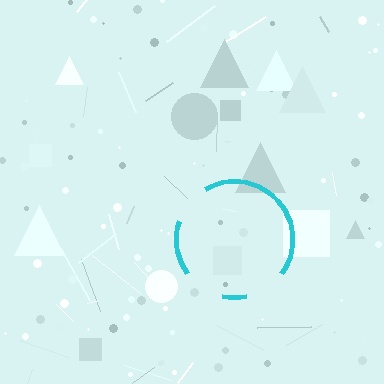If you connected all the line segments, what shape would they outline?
They would outline a circle.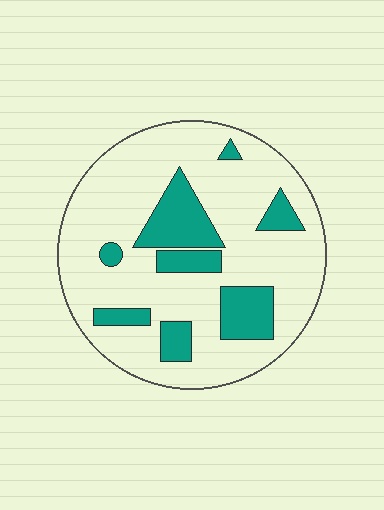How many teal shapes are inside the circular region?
8.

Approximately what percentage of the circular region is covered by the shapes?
Approximately 20%.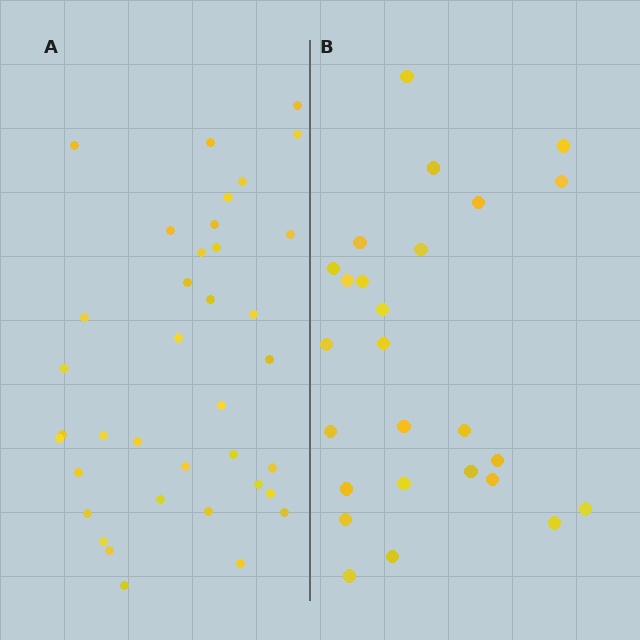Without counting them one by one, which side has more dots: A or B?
Region A (the left region) has more dots.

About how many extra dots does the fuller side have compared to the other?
Region A has roughly 12 or so more dots than region B.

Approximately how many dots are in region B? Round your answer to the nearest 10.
About 30 dots. (The exact count is 26, which rounds to 30.)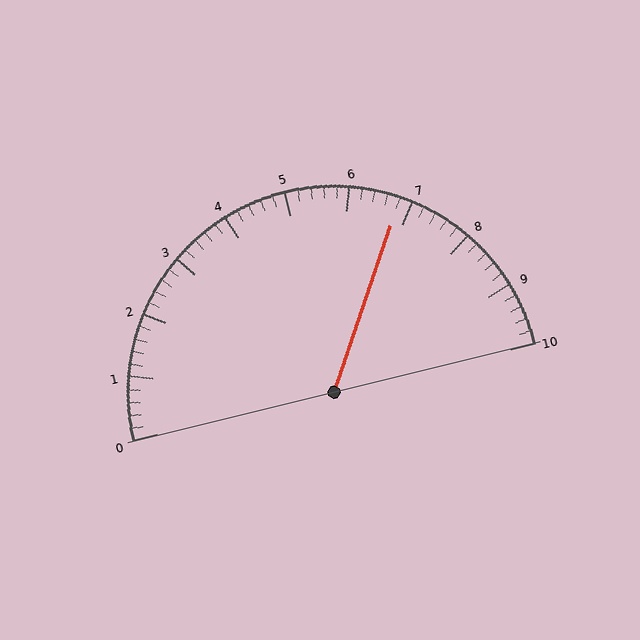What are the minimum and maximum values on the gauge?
The gauge ranges from 0 to 10.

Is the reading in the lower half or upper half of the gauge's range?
The reading is in the upper half of the range (0 to 10).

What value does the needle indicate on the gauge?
The needle indicates approximately 6.8.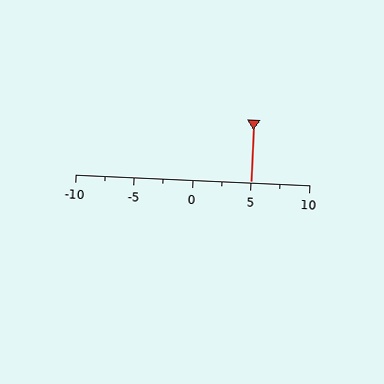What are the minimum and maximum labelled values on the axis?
The axis runs from -10 to 10.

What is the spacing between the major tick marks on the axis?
The major ticks are spaced 5 apart.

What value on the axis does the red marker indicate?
The marker indicates approximately 5.